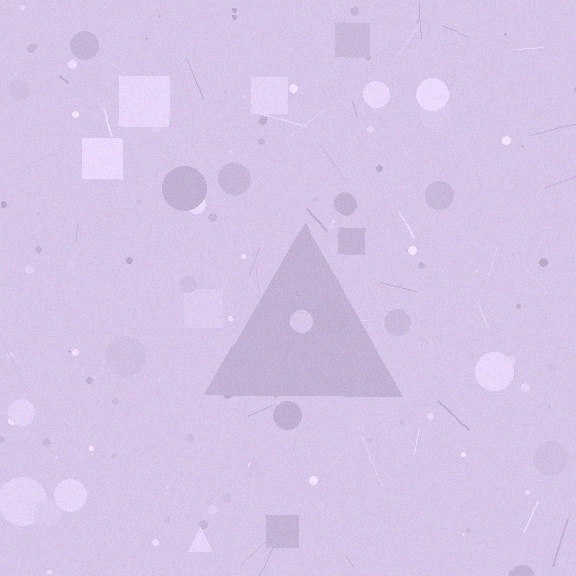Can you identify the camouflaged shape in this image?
The camouflaged shape is a triangle.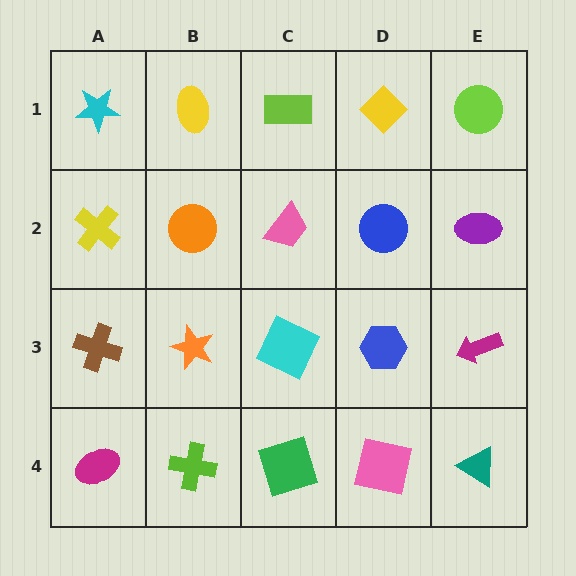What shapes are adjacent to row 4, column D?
A blue hexagon (row 3, column D), a green square (row 4, column C), a teal triangle (row 4, column E).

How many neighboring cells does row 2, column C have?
4.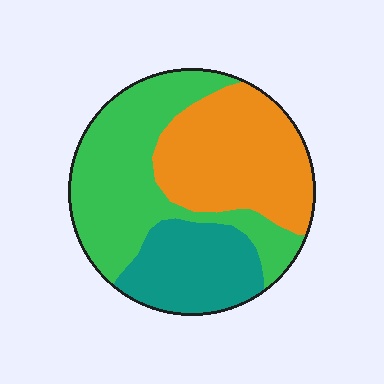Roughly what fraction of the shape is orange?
Orange takes up about three eighths (3/8) of the shape.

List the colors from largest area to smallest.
From largest to smallest: green, orange, teal.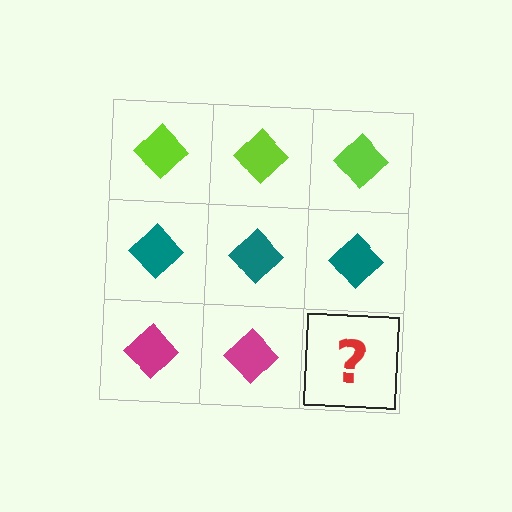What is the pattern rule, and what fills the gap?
The rule is that each row has a consistent color. The gap should be filled with a magenta diamond.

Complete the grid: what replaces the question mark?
The question mark should be replaced with a magenta diamond.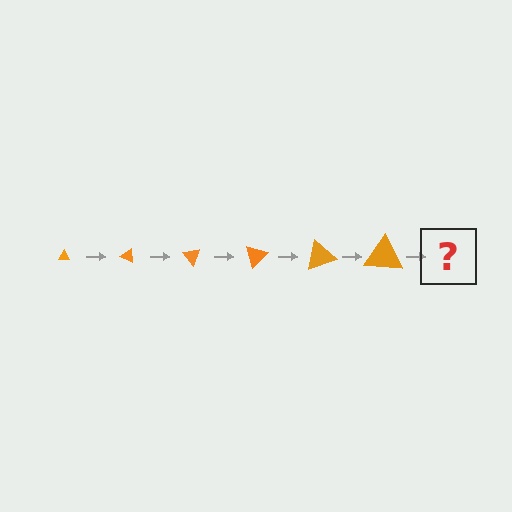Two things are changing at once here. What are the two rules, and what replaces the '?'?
The two rules are that the triangle grows larger each step and it rotates 25 degrees each step. The '?' should be a triangle, larger than the previous one and rotated 150 degrees from the start.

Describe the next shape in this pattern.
It should be a triangle, larger than the previous one and rotated 150 degrees from the start.